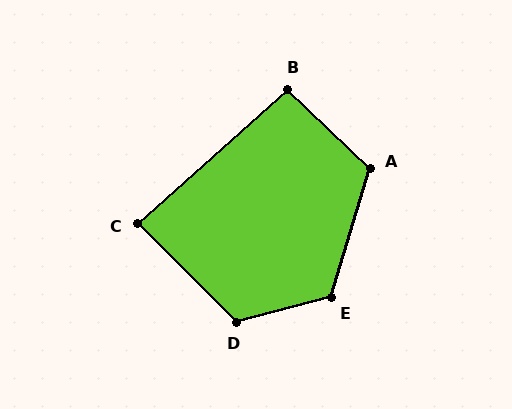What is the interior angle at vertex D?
Approximately 120 degrees (obtuse).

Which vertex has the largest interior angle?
E, at approximately 122 degrees.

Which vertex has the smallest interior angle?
C, at approximately 87 degrees.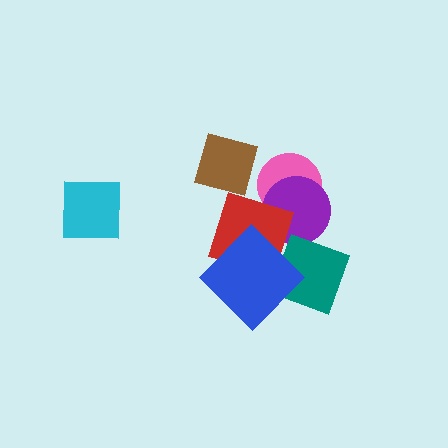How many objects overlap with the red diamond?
4 objects overlap with the red diamond.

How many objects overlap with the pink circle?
2 objects overlap with the pink circle.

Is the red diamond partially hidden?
Yes, it is partially covered by another shape.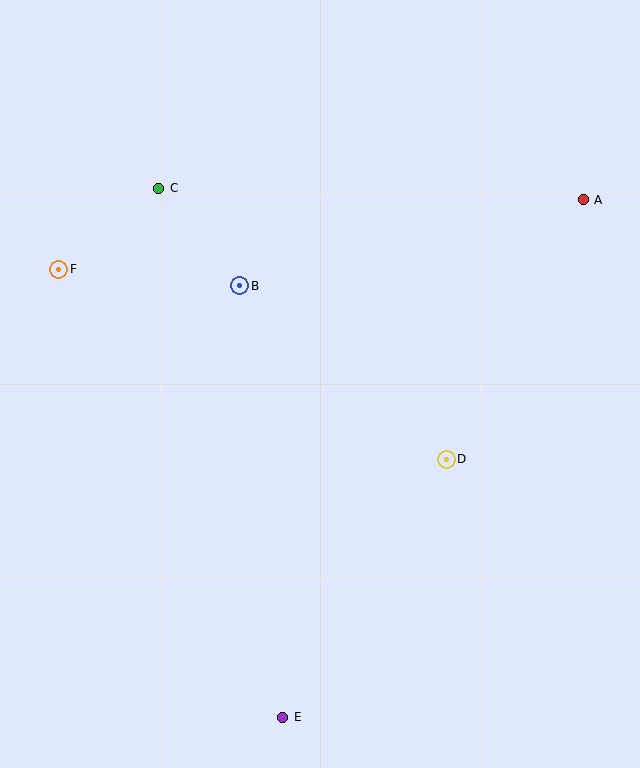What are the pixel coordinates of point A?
Point A is at (583, 200).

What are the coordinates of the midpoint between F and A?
The midpoint between F and A is at (321, 235).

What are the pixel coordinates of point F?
Point F is at (59, 269).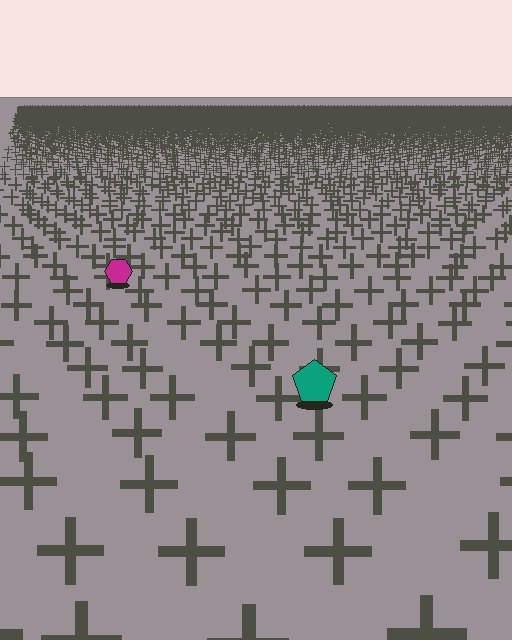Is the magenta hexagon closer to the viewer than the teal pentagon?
No. The teal pentagon is closer — you can tell from the texture gradient: the ground texture is coarser near it.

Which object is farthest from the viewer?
The magenta hexagon is farthest from the viewer. It appears smaller and the ground texture around it is denser.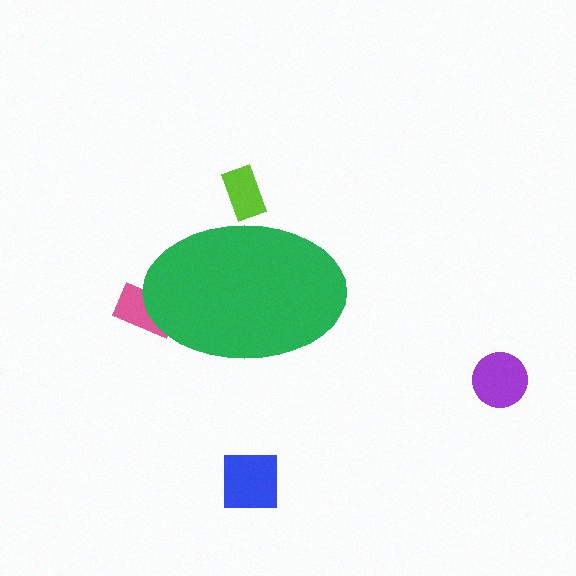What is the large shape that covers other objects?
A green ellipse.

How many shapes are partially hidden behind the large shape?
2 shapes are partially hidden.